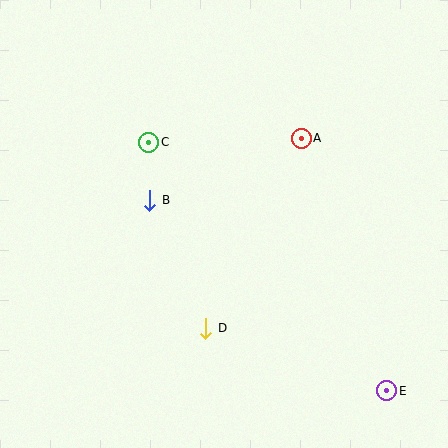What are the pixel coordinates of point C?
Point C is at (149, 142).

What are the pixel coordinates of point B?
Point B is at (150, 200).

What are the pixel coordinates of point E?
Point E is at (387, 391).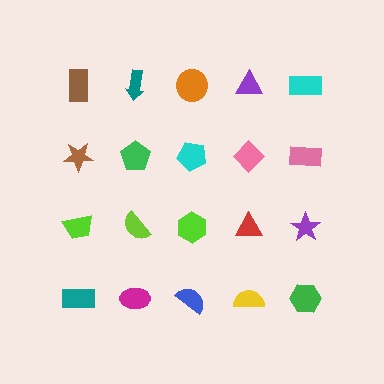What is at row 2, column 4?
A pink diamond.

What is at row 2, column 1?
A brown star.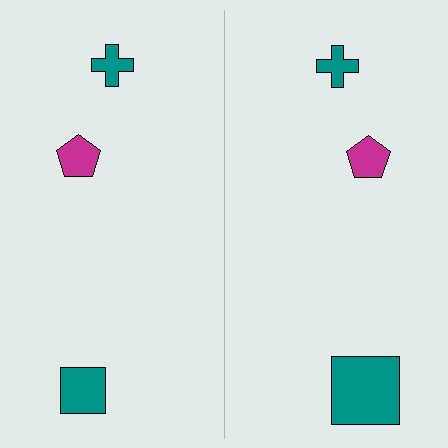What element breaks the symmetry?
The teal square on the right side has a different size than its mirror counterpart.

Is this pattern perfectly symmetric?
No, the pattern is not perfectly symmetric. The teal square on the right side has a different size than its mirror counterpart.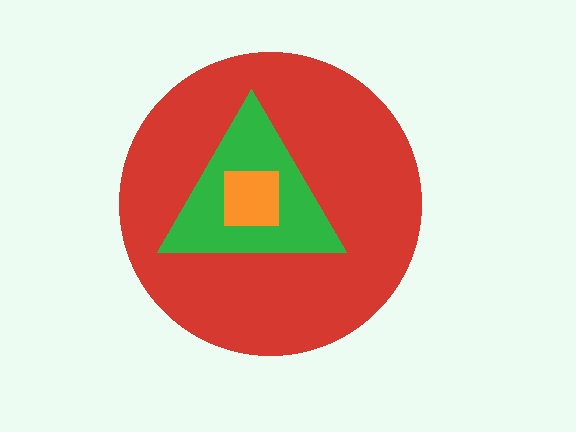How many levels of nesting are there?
3.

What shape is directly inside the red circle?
The green triangle.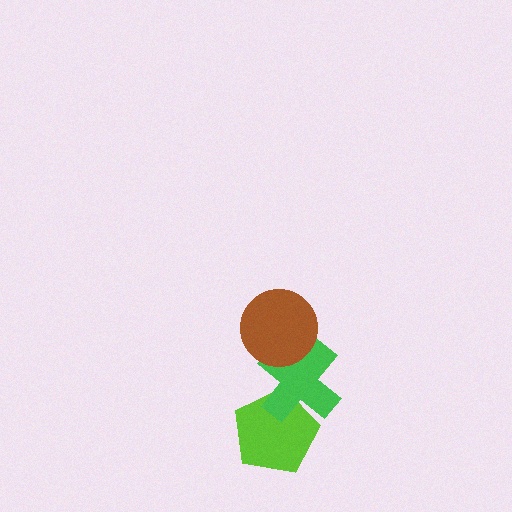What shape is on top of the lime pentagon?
The green cross is on top of the lime pentagon.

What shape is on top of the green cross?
The brown circle is on top of the green cross.